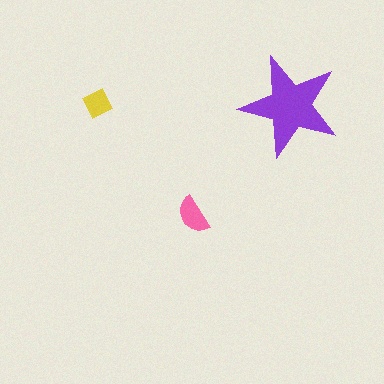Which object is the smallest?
The yellow diamond.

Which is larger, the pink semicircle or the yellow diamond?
The pink semicircle.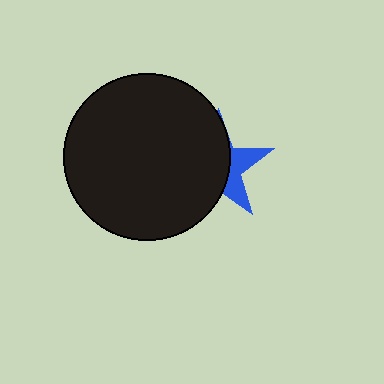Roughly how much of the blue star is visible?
A small part of it is visible (roughly 33%).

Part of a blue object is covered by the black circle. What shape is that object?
It is a star.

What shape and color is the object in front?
The object in front is a black circle.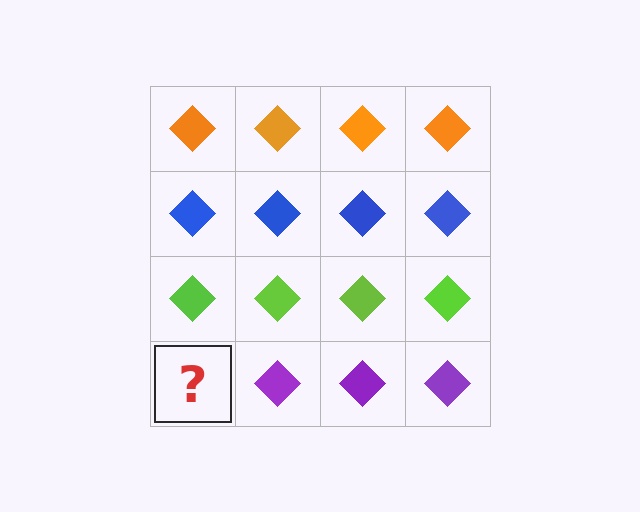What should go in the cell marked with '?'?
The missing cell should contain a purple diamond.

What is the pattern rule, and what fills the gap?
The rule is that each row has a consistent color. The gap should be filled with a purple diamond.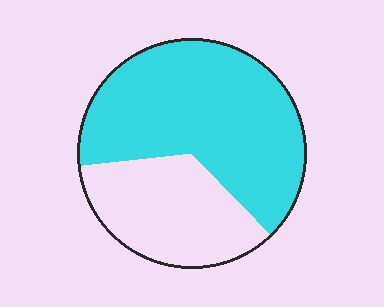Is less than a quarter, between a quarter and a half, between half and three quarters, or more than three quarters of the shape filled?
Between half and three quarters.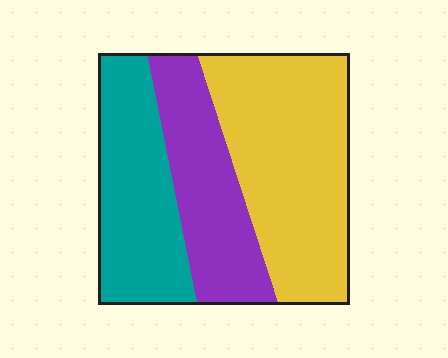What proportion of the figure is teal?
Teal covers around 30% of the figure.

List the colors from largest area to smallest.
From largest to smallest: yellow, teal, purple.